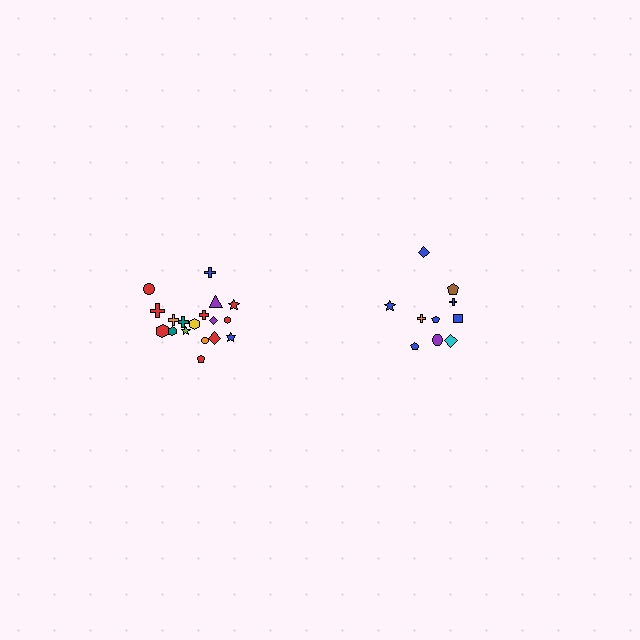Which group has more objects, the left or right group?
The left group.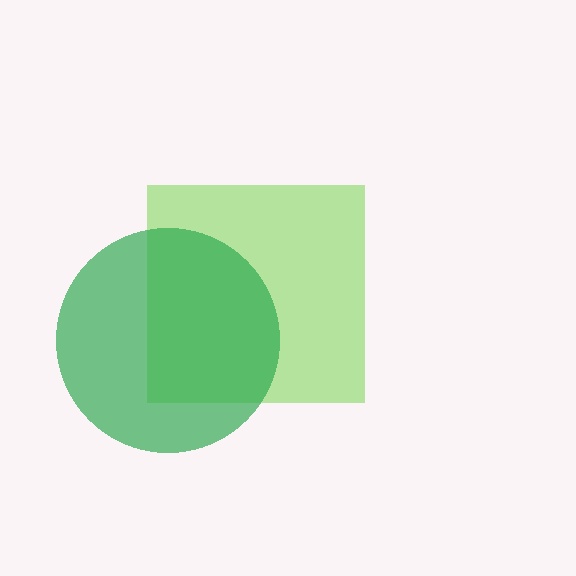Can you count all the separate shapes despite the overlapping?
Yes, there are 2 separate shapes.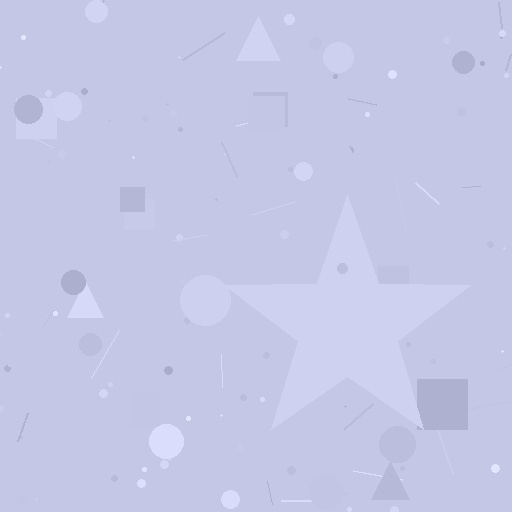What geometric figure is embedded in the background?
A star is embedded in the background.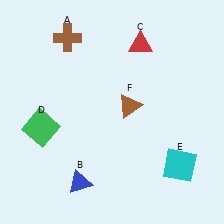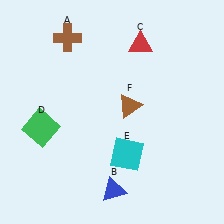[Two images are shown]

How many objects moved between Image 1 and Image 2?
2 objects moved between the two images.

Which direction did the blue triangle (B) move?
The blue triangle (B) moved right.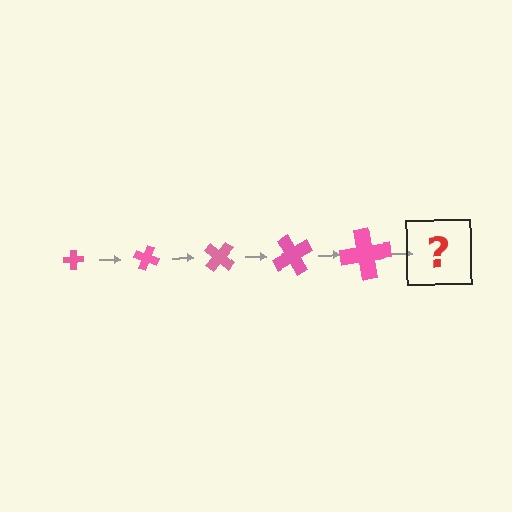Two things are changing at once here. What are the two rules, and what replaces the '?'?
The two rules are that the cross grows larger each step and it rotates 20 degrees each step. The '?' should be a cross, larger than the previous one and rotated 100 degrees from the start.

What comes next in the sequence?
The next element should be a cross, larger than the previous one and rotated 100 degrees from the start.